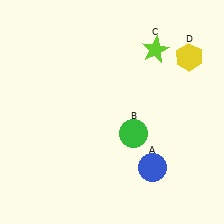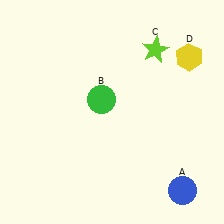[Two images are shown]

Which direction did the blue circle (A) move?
The blue circle (A) moved right.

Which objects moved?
The objects that moved are: the blue circle (A), the green circle (B).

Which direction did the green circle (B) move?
The green circle (B) moved up.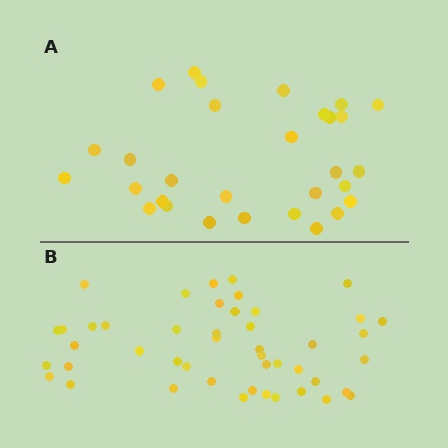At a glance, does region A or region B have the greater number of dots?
Region B (the bottom region) has more dots.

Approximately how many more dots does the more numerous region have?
Region B has approximately 15 more dots than region A.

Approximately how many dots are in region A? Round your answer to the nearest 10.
About 30 dots.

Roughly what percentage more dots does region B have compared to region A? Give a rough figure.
About 55% more.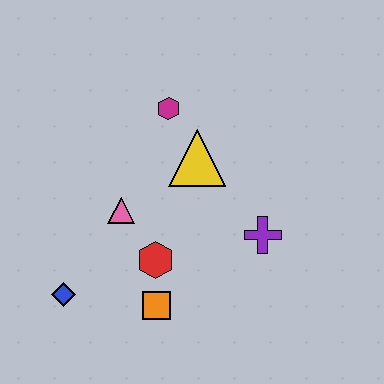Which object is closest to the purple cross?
The yellow triangle is closest to the purple cross.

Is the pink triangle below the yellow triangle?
Yes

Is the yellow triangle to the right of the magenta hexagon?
Yes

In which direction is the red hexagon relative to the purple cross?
The red hexagon is to the left of the purple cross.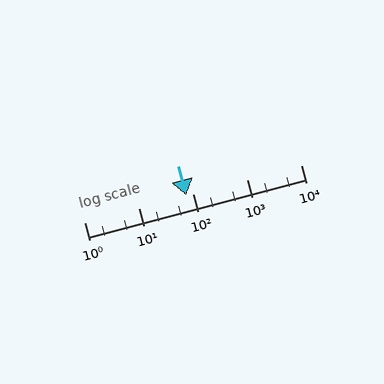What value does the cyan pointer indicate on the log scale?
The pointer indicates approximately 76.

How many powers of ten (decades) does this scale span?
The scale spans 4 decades, from 1 to 10000.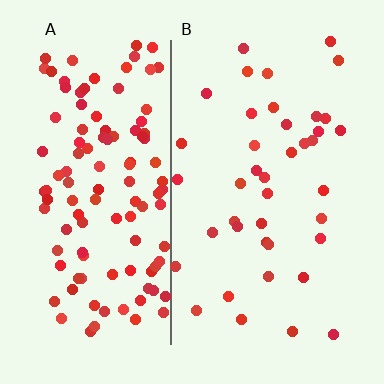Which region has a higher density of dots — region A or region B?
A (the left).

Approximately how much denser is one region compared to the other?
Approximately 2.9× — region A over region B.